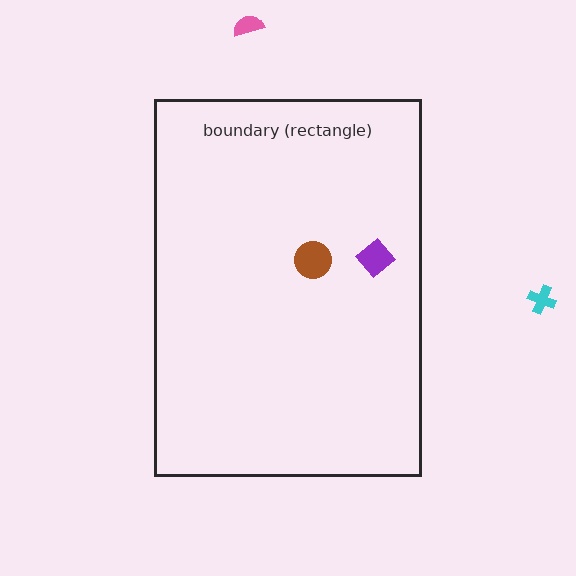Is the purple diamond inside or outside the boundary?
Inside.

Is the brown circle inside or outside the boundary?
Inside.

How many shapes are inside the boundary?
2 inside, 2 outside.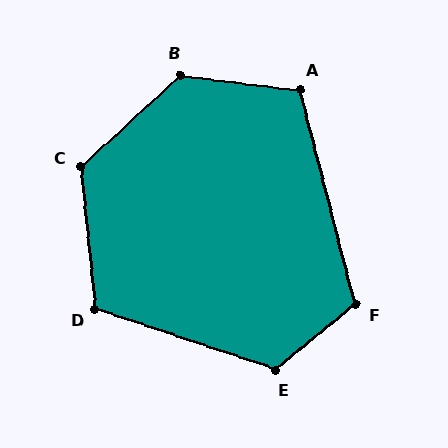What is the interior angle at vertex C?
Approximately 126 degrees (obtuse).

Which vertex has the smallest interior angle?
A, at approximately 111 degrees.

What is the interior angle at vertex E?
Approximately 122 degrees (obtuse).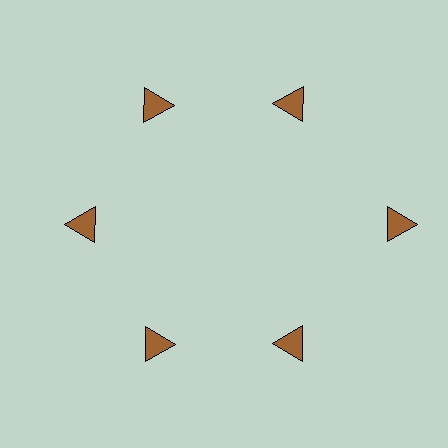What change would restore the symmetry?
The symmetry would be restored by moving it inward, back onto the ring so that all 6 triangles sit at equal angles and equal distance from the center.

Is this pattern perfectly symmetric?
No. The 6 brown triangles are arranged in a ring, but one element near the 3 o'clock position is pushed outward from the center, breaking the 6-fold rotational symmetry.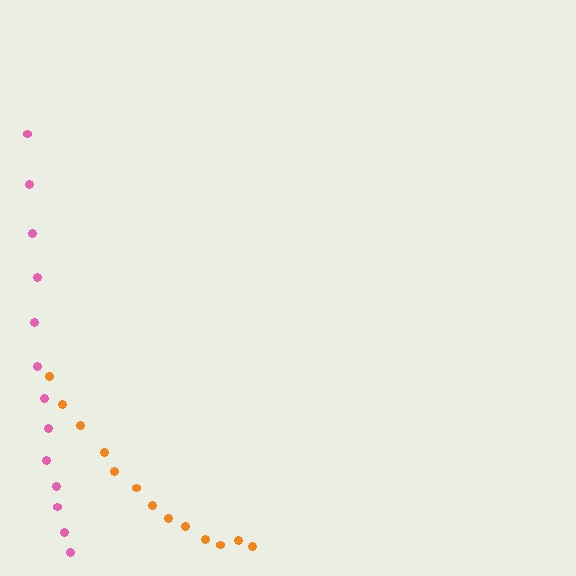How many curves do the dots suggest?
There are 2 distinct paths.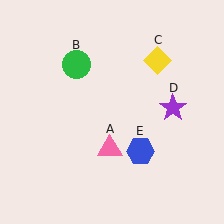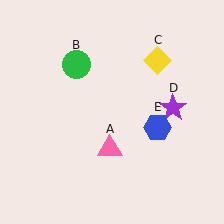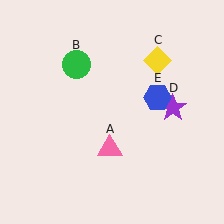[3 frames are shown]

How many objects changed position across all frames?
1 object changed position: blue hexagon (object E).